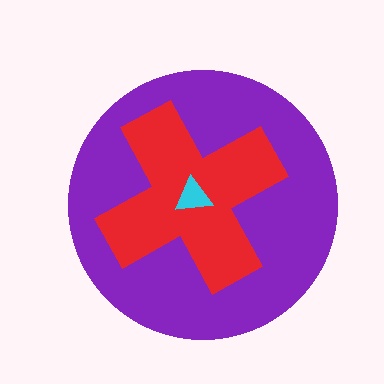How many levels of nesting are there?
3.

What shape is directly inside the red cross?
The cyan triangle.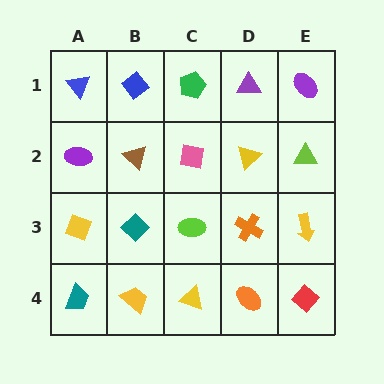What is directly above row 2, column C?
A green pentagon.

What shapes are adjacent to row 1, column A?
A purple ellipse (row 2, column A), a blue diamond (row 1, column B).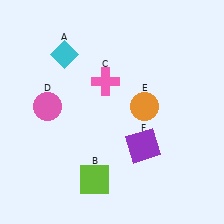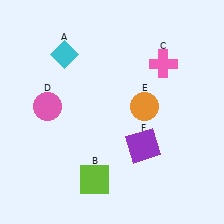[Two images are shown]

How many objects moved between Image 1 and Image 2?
1 object moved between the two images.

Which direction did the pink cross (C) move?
The pink cross (C) moved right.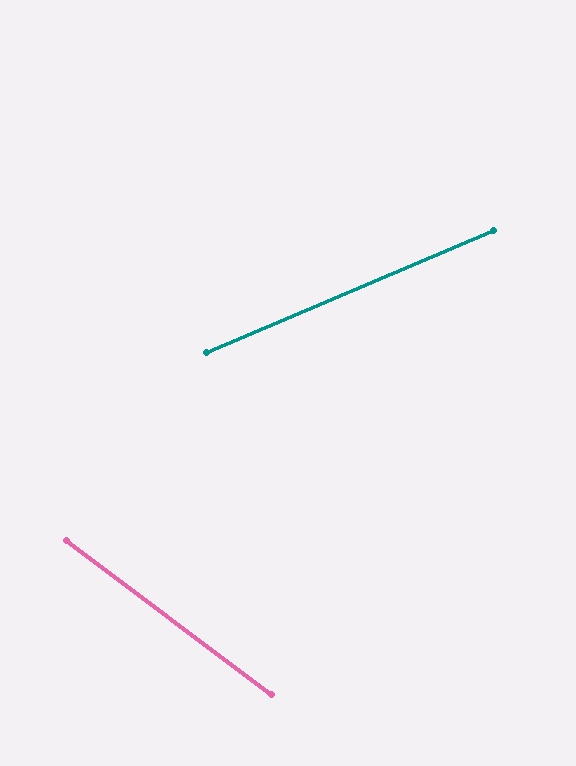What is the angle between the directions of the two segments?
Approximately 60 degrees.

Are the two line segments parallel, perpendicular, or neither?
Neither parallel nor perpendicular — they differ by about 60°.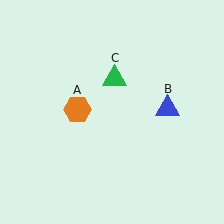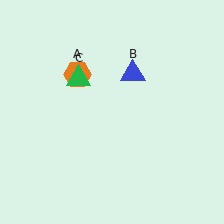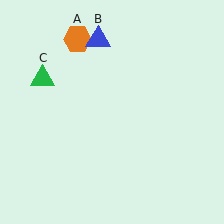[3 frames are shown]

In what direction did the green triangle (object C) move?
The green triangle (object C) moved left.